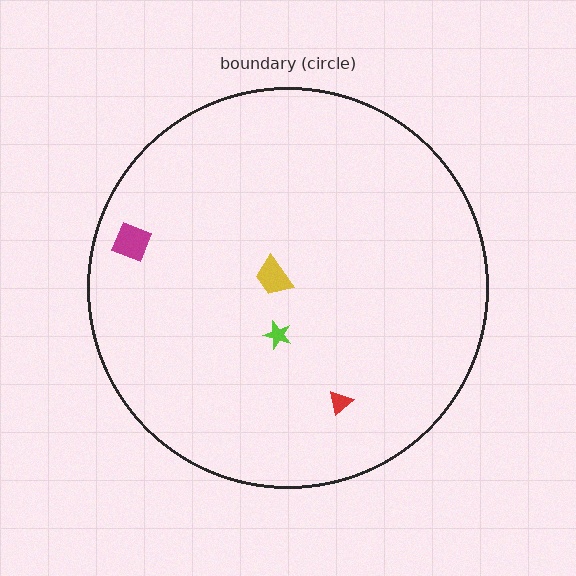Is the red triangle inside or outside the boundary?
Inside.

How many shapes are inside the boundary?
4 inside, 0 outside.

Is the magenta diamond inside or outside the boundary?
Inside.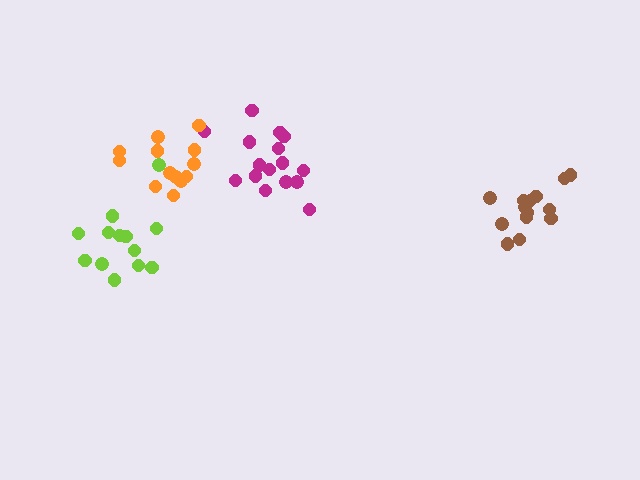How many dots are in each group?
Group 1: 16 dots, Group 2: 13 dots, Group 3: 13 dots, Group 4: 14 dots (56 total).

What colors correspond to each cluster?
The clusters are colored: magenta, orange, lime, brown.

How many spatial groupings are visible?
There are 4 spatial groupings.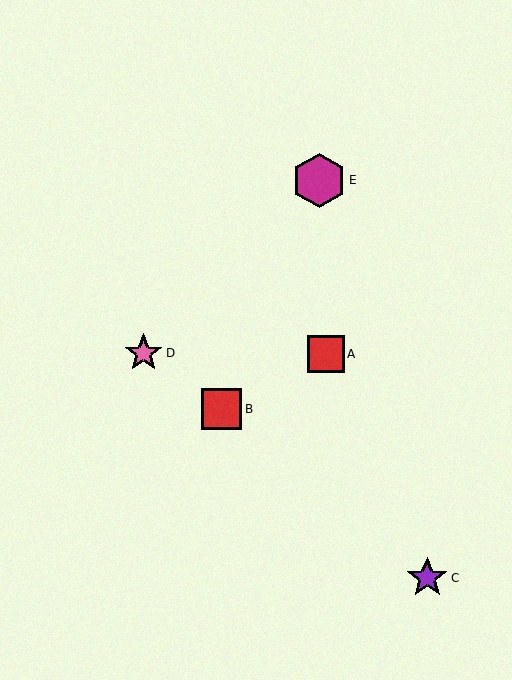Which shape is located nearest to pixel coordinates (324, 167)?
The magenta hexagon (labeled E) at (319, 181) is nearest to that location.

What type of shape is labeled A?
Shape A is a red square.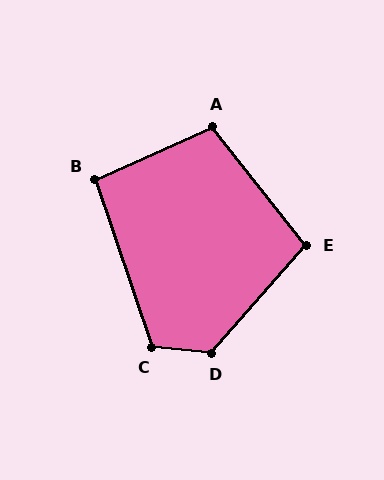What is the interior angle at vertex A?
Approximately 105 degrees (obtuse).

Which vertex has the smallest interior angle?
B, at approximately 95 degrees.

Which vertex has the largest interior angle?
D, at approximately 126 degrees.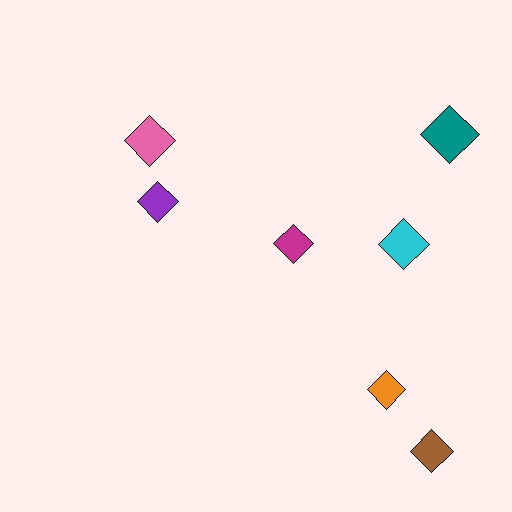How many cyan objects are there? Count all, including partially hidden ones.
There is 1 cyan object.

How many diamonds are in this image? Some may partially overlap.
There are 7 diamonds.